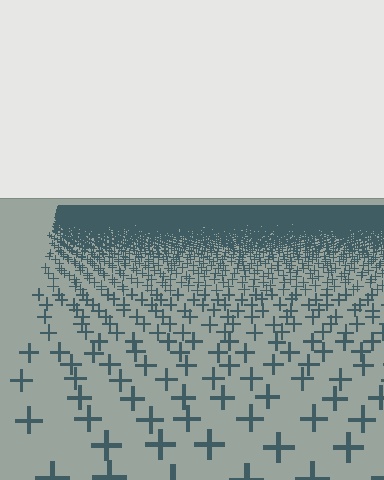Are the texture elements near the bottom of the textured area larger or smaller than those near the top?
Larger. Near the bottom, elements are closer to the viewer and appear at a bigger on-screen size.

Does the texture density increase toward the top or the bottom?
Density increases toward the top.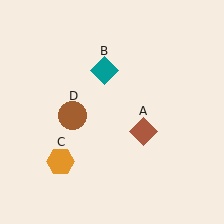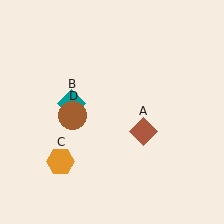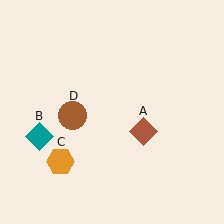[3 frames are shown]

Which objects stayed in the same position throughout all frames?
Brown diamond (object A) and orange hexagon (object C) and brown circle (object D) remained stationary.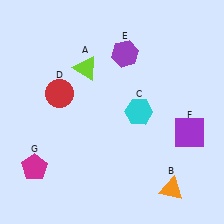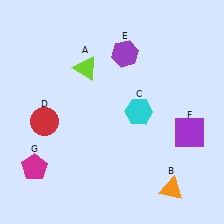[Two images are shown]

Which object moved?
The red circle (D) moved down.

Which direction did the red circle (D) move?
The red circle (D) moved down.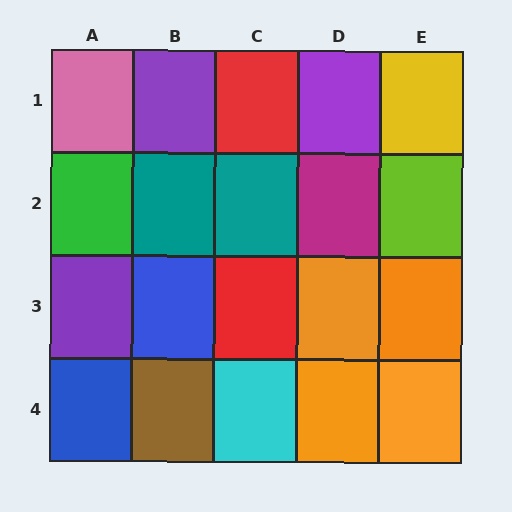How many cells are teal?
2 cells are teal.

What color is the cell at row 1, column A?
Pink.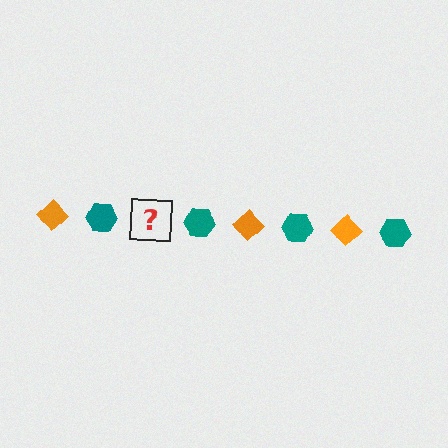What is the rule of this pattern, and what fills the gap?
The rule is that the pattern alternates between orange diamond and teal hexagon. The gap should be filled with an orange diamond.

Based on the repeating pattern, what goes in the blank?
The blank should be an orange diamond.